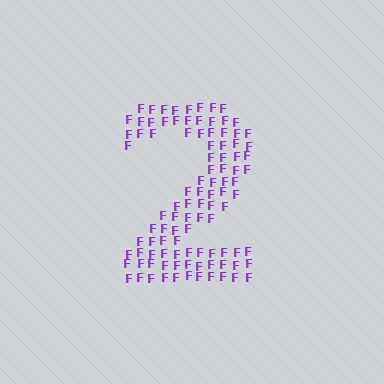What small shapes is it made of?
It is made of small letter F's.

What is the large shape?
The large shape is the digit 2.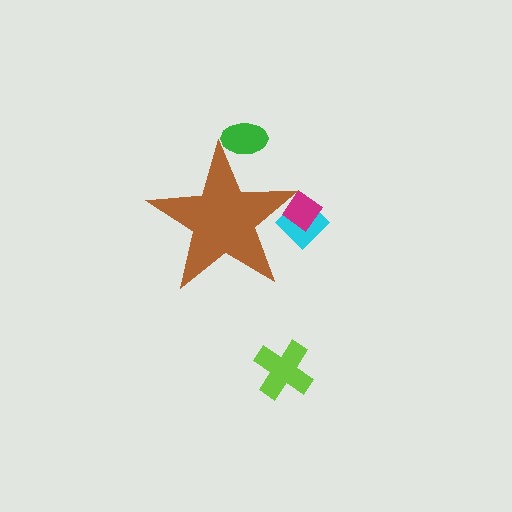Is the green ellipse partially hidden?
Yes, the green ellipse is partially hidden behind the brown star.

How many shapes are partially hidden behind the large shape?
3 shapes are partially hidden.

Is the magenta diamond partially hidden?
Yes, the magenta diamond is partially hidden behind the brown star.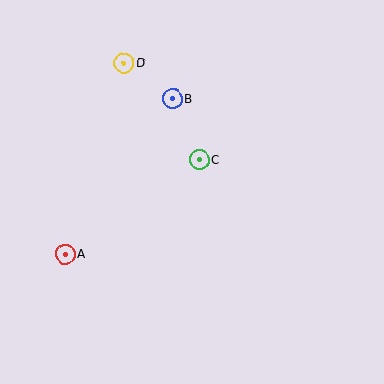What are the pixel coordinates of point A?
Point A is at (65, 254).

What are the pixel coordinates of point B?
Point B is at (172, 99).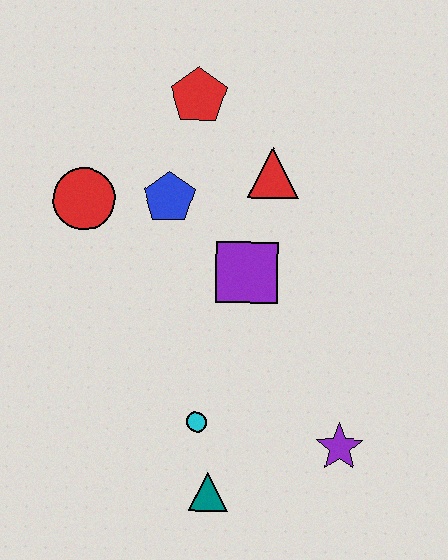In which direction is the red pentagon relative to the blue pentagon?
The red pentagon is above the blue pentagon.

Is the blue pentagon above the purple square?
Yes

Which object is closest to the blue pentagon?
The red circle is closest to the blue pentagon.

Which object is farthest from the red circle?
The purple star is farthest from the red circle.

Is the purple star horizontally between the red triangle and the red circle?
No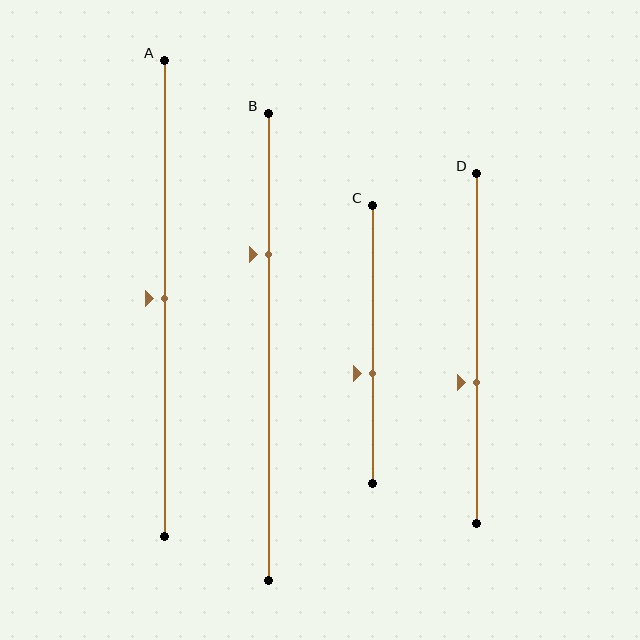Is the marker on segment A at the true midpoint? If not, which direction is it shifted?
Yes, the marker on segment A is at the true midpoint.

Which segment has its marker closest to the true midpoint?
Segment A has its marker closest to the true midpoint.